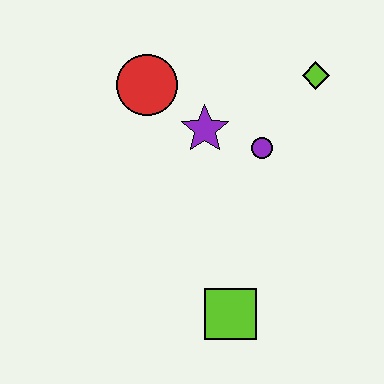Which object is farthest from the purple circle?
The lime square is farthest from the purple circle.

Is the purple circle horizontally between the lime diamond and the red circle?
Yes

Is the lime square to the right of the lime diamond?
No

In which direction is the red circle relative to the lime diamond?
The red circle is to the left of the lime diamond.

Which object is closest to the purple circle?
The purple star is closest to the purple circle.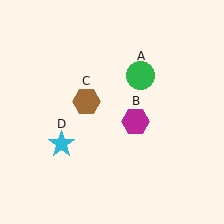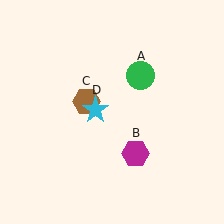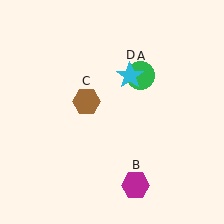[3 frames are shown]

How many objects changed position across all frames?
2 objects changed position: magenta hexagon (object B), cyan star (object D).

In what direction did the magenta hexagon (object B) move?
The magenta hexagon (object B) moved down.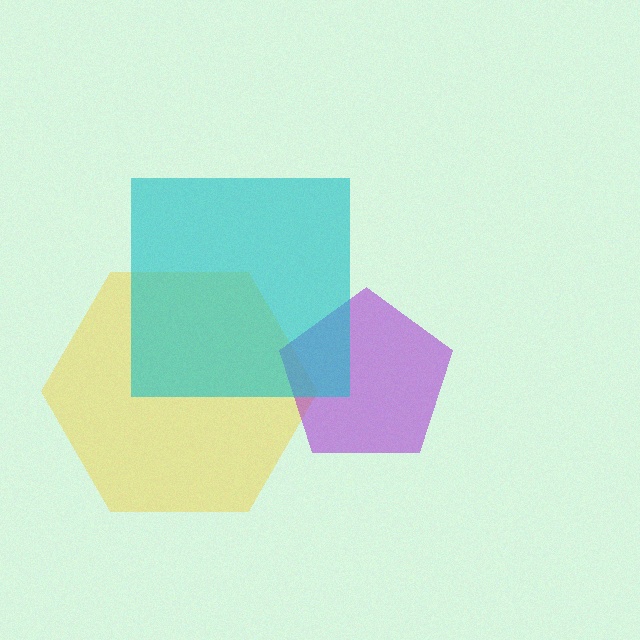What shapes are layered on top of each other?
The layered shapes are: a yellow hexagon, a purple pentagon, a cyan square.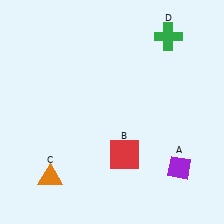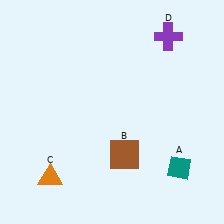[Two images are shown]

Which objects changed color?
A changed from purple to teal. B changed from red to brown. D changed from green to purple.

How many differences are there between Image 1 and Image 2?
There are 3 differences between the two images.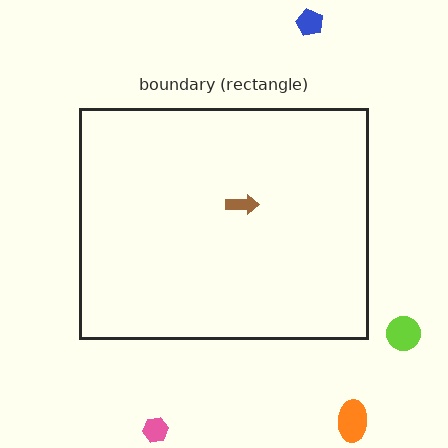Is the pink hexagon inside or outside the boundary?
Outside.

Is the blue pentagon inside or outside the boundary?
Outside.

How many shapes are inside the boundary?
1 inside, 4 outside.